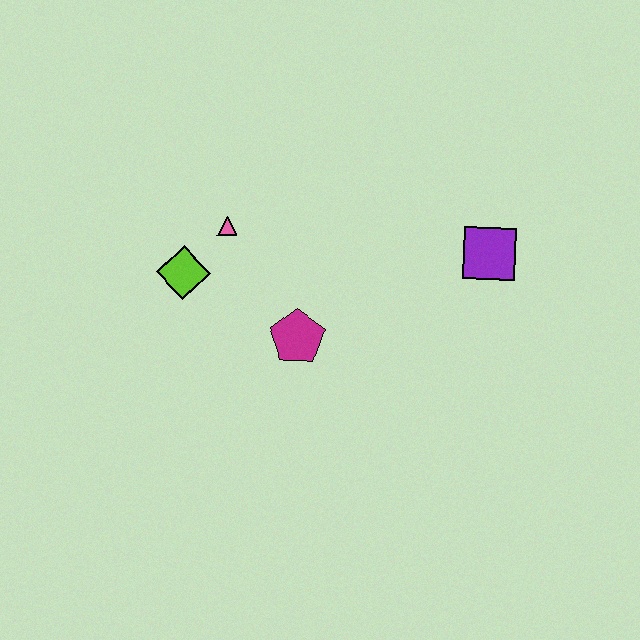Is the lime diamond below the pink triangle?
Yes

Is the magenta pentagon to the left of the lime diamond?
No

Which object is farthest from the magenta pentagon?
The purple square is farthest from the magenta pentagon.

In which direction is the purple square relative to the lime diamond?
The purple square is to the right of the lime diamond.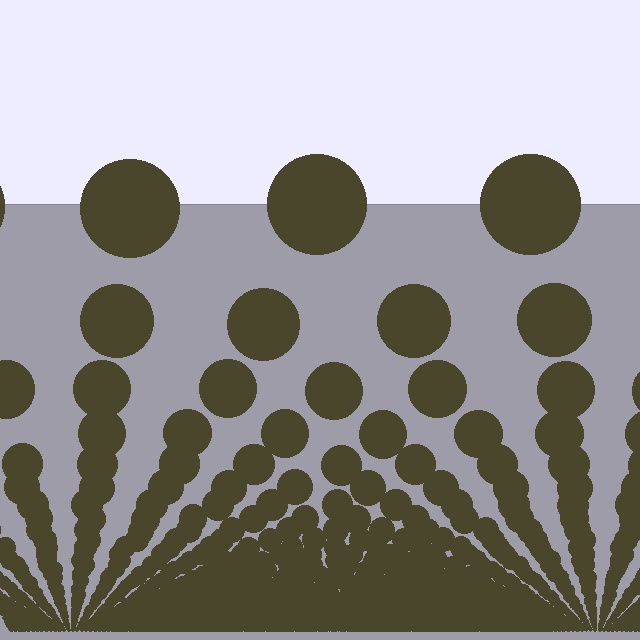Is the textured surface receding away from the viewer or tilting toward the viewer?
The surface appears to tilt toward the viewer. Texture elements get larger and sparser toward the top.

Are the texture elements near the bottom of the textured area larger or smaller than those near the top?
Smaller. The gradient is inverted — elements near the bottom are smaller and denser.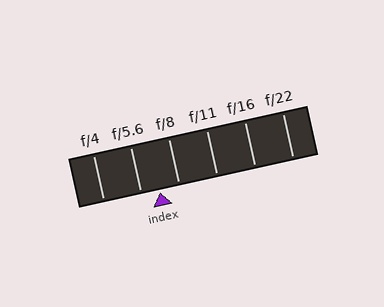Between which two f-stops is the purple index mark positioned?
The index mark is between f/5.6 and f/8.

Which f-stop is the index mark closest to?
The index mark is closest to f/5.6.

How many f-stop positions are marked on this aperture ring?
There are 6 f-stop positions marked.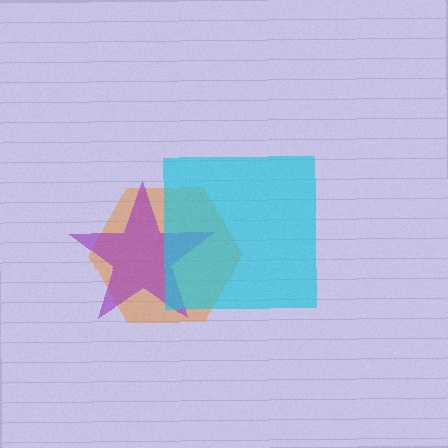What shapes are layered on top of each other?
The layered shapes are: an orange hexagon, a purple star, a cyan square.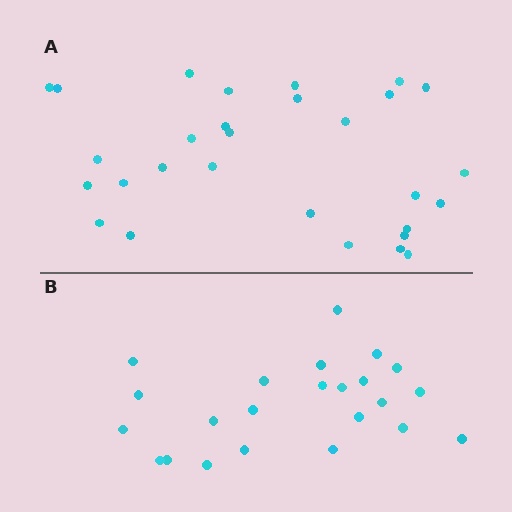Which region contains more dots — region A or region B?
Region A (the top region) has more dots.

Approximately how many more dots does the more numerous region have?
Region A has about 6 more dots than region B.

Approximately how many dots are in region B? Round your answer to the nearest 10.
About 20 dots. (The exact count is 23, which rounds to 20.)